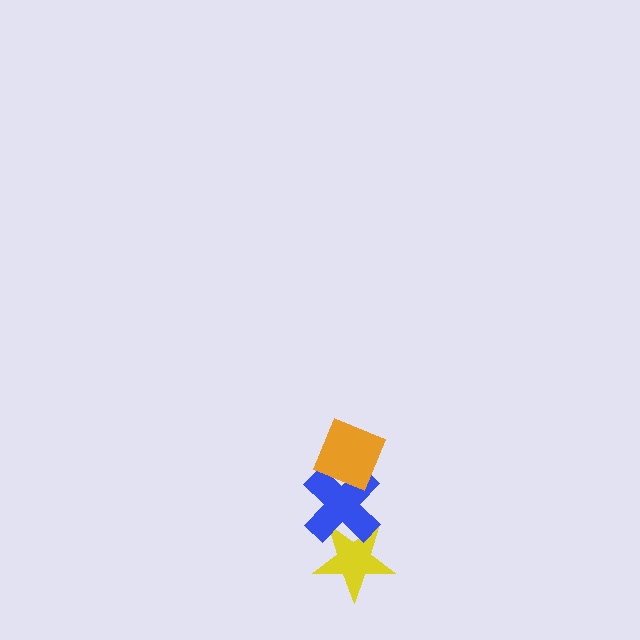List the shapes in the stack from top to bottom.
From top to bottom: the orange diamond, the blue cross, the yellow star.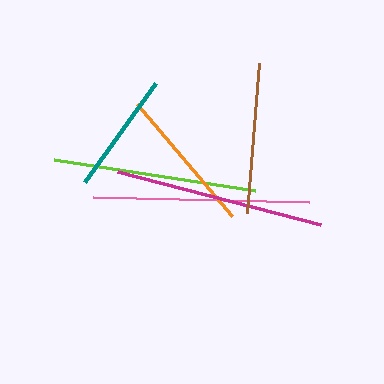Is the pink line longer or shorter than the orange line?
The pink line is longer than the orange line.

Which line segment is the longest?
The pink line is the longest at approximately 217 pixels.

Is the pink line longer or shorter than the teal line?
The pink line is longer than the teal line.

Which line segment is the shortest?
The teal line is the shortest at approximately 122 pixels.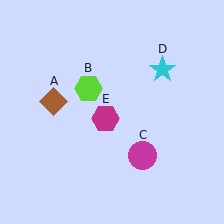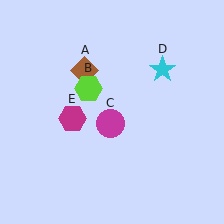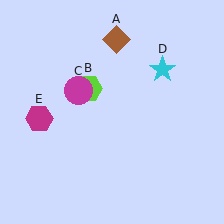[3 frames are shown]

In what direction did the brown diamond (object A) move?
The brown diamond (object A) moved up and to the right.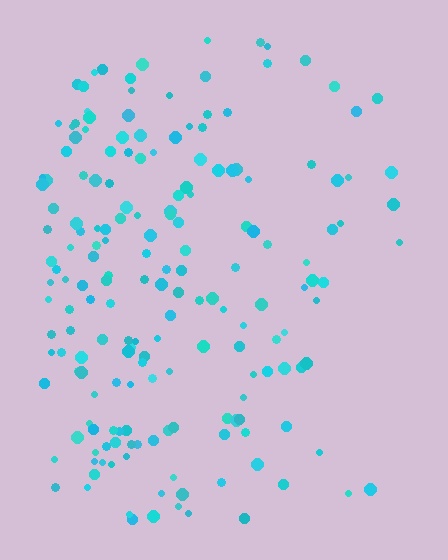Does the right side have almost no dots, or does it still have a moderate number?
Still a moderate number, just noticeably fewer than the left.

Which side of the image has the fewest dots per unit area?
The right.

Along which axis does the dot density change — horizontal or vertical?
Horizontal.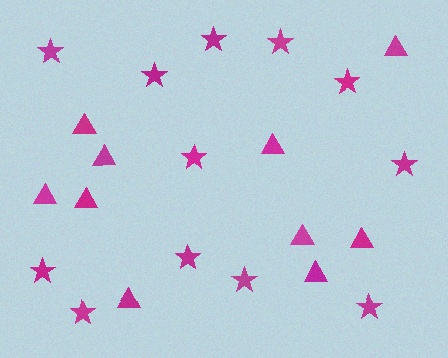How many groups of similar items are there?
There are 2 groups: one group of triangles (10) and one group of stars (12).